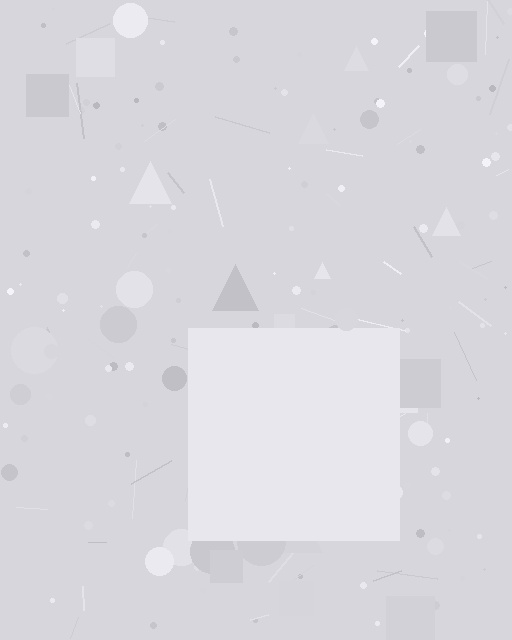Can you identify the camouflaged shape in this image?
The camouflaged shape is a square.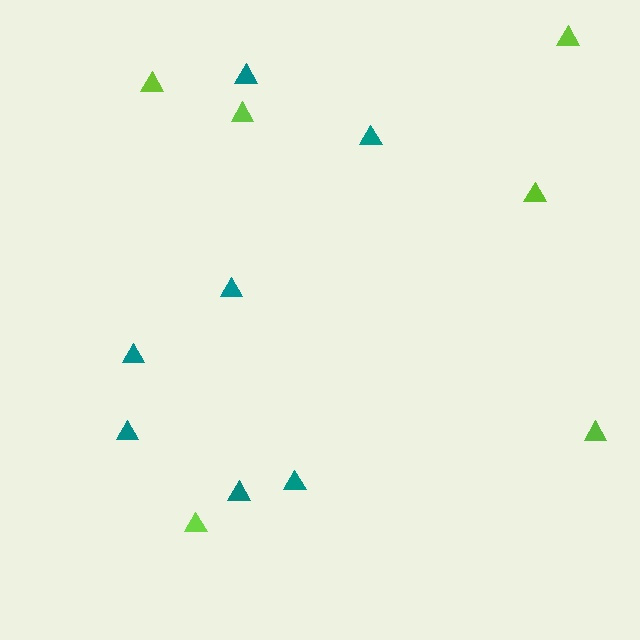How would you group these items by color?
There are 2 groups: one group of lime triangles (6) and one group of teal triangles (7).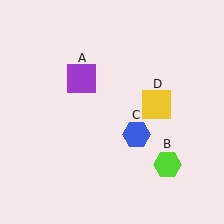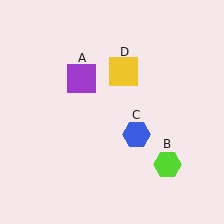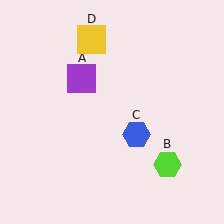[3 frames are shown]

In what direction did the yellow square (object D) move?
The yellow square (object D) moved up and to the left.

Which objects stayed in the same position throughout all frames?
Purple square (object A) and lime hexagon (object B) and blue hexagon (object C) remained stationary.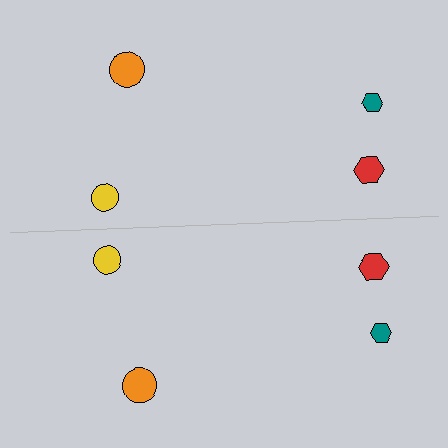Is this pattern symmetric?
Yes, this pattern has bilateral (reflection) symmetry.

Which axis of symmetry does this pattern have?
The pattern has a horizontal axis of symmetry running through the center of the image.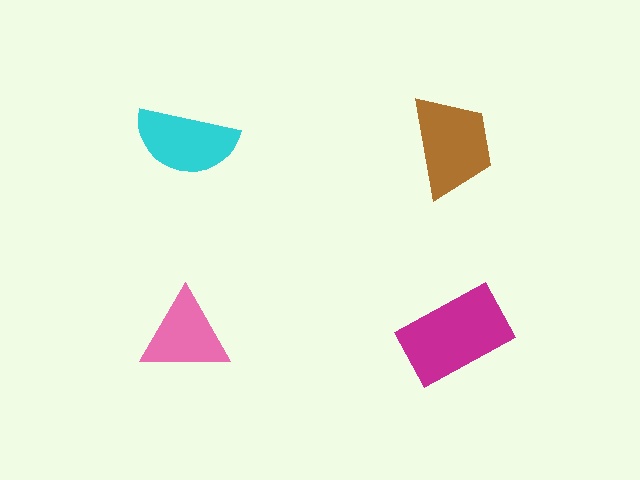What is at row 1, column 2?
A brown trapezoid.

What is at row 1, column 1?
A cyan semicircle.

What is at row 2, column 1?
A pink triangle.